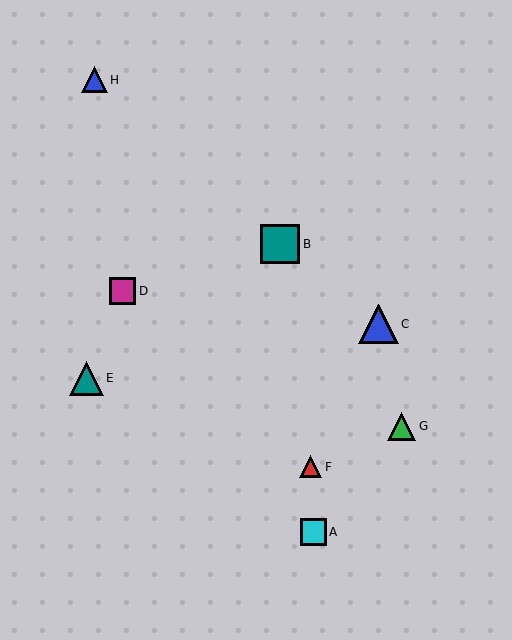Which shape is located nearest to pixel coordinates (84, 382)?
The teal triangle (labeled E) at (86, 378) is nearest to that location.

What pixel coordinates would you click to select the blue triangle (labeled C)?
Click at (378, 324) to select the blue triangle C.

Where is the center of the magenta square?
The center of the magenta square is at (122, 291).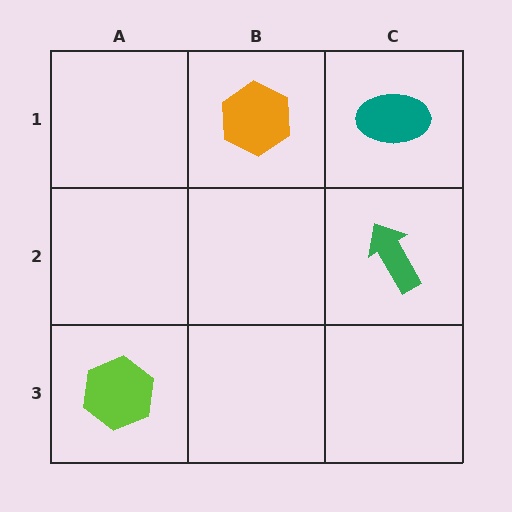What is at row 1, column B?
An orange hexagon.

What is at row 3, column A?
A lime hexagon.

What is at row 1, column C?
A teal ellipse.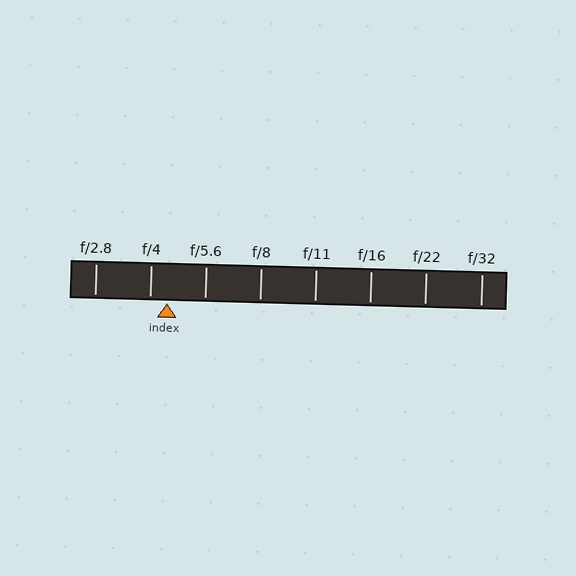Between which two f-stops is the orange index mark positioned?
The index mark is between f/4 and f/5.6.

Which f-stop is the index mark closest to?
The index mark is closest to f/4.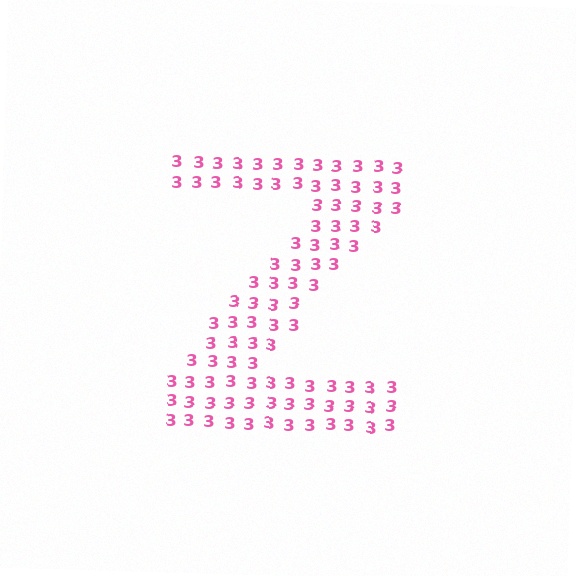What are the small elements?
The small elements are digit 3's.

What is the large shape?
The large shape is the letter Z.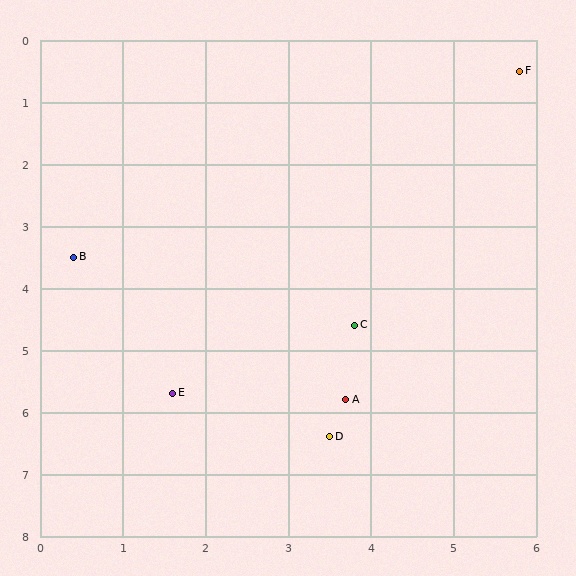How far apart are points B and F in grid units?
Points B and F are about 6.2 grid units apart.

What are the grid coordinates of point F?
Point F is at approximately (5.8, 0.5).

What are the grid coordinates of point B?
Point B is at approximately (0.4, 3.5).